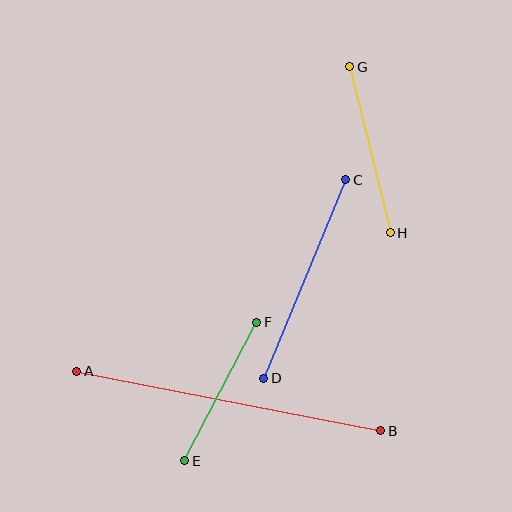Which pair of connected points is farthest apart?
Points A and B are farthest apart.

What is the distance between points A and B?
The distance is approximately 310 pixels.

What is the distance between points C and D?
The distance is approximately 215 pixels.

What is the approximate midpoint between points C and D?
The midpoint is at approximately (305, 279) pixels.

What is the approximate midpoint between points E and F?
The midpoint is at approximately (221, 391) pixels.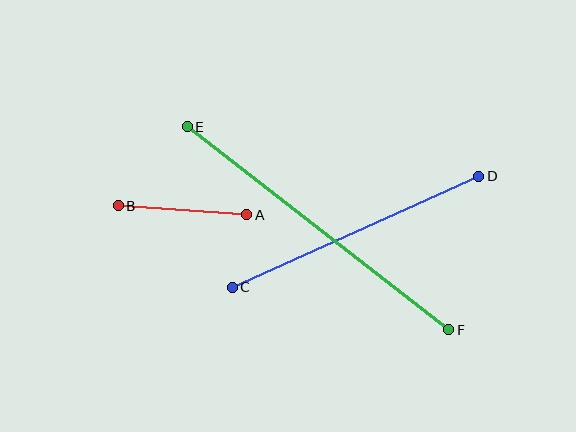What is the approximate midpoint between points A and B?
The midpoint is at approximately (182, 210) pixels.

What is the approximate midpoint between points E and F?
The midpoint is at approximately (318, 228) pixels.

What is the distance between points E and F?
The distance is approximately 331 pixels.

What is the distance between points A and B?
The distance is approximately 129 pixels.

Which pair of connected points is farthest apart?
Points E and F are farthest apart.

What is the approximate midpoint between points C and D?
The midpoint is at approximately (355, 232) pixels.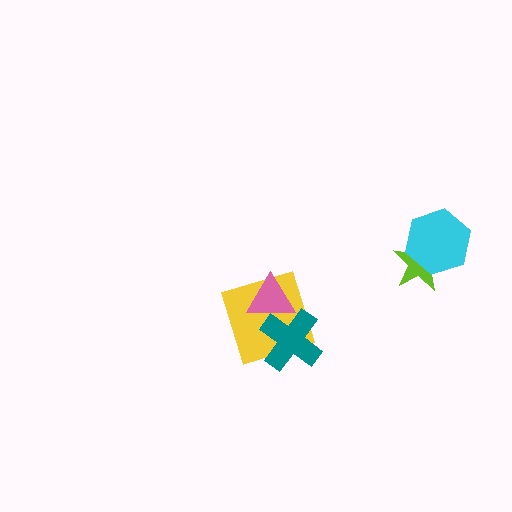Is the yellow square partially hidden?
Yes, it is partially covered by another shape.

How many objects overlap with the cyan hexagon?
1 object overlaps with the cyan hexagon.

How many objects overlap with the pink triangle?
2 objects overlap with the pink triangle.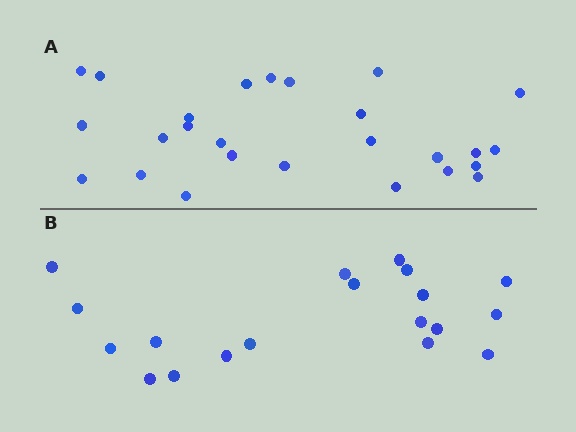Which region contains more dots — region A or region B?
Region A (the top region) has more dots.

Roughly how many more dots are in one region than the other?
Region A has roughly 8 or so more dots than region B.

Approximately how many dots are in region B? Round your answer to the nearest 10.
About 20 dots. (The exact count is 19, which rounds to 20.)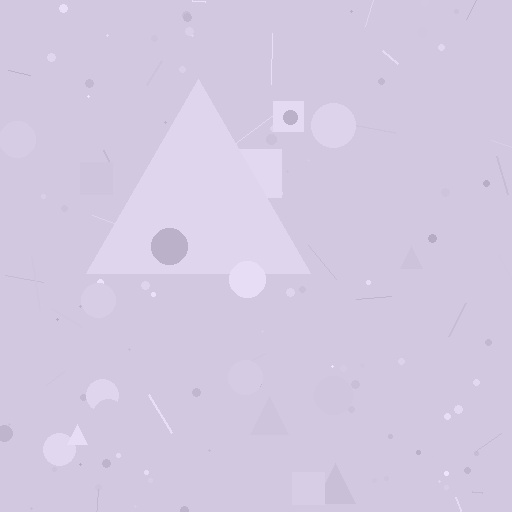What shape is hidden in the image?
A triangle is hidden in the image.